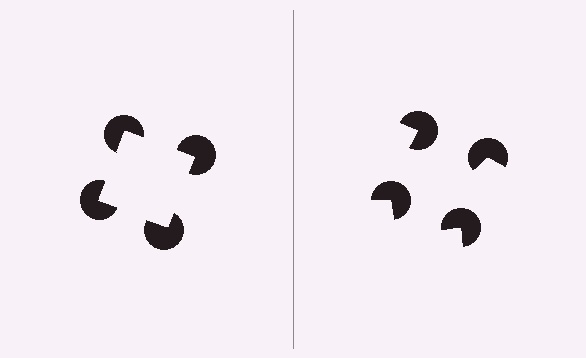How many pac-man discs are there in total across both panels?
8 — 4 on each side.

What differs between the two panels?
The pac-man discs are positioned identically on both sides; only the wedge orientations differ. On the left they align to a square; on the right they are misaligned.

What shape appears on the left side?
An illusory square.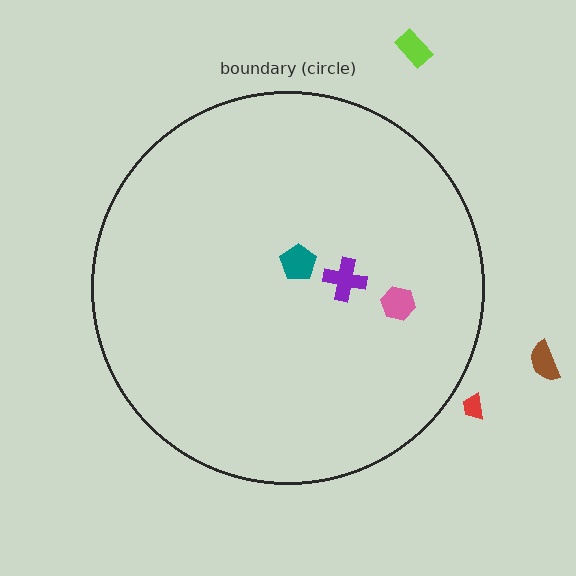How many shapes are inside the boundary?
3 inside, 3 outside.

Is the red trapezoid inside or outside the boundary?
Outside.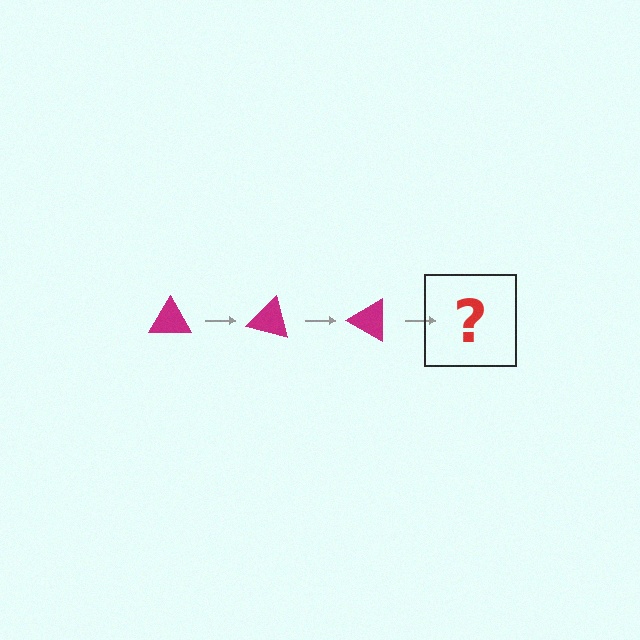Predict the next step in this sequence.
The next step is a magenta triangle rotated 45 degrees.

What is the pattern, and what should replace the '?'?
The pattern is that the triangle rotates 15 degrees each step. The '?' should be a magenta triangle rotated 45 degrees.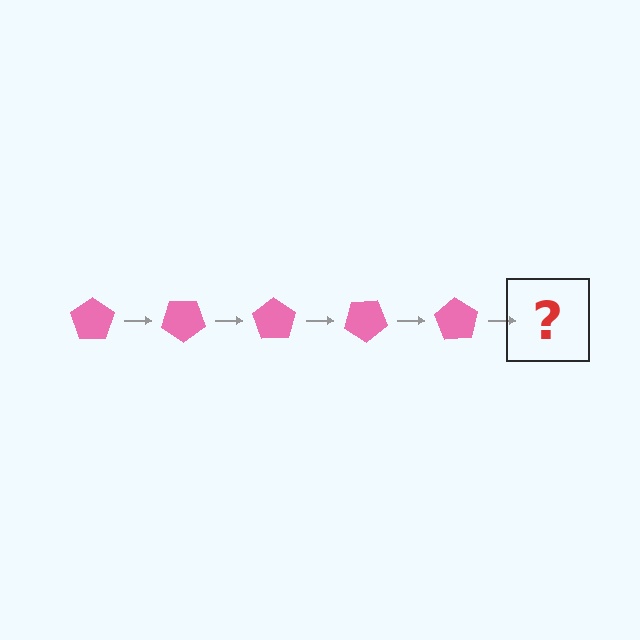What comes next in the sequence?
The next element should be a pink pentagon rotated 175 degrees.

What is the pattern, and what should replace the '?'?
The pattern is that the pentagon rotates 35 degrees each step. The '?' should be a pink pentagon rotated 175 degrees.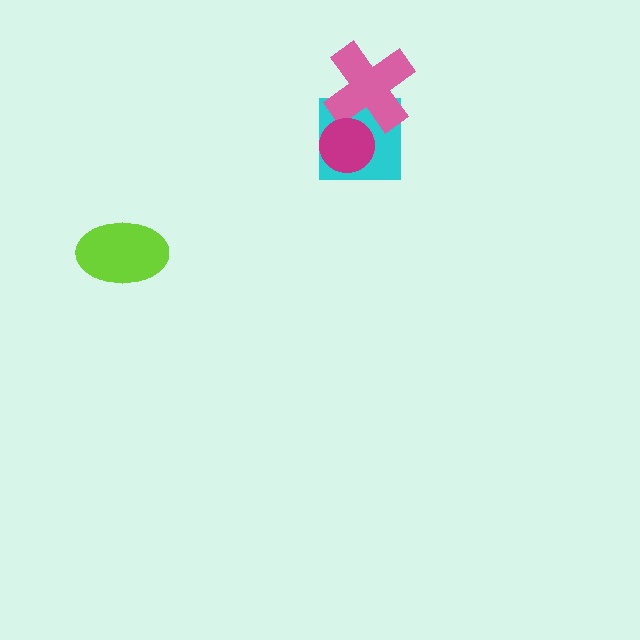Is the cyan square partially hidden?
Yes, it is partially covered by another shape.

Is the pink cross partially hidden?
Yes, it is partially covered by another shape.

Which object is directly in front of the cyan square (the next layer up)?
The pink cross is directly in front of the cyan square.